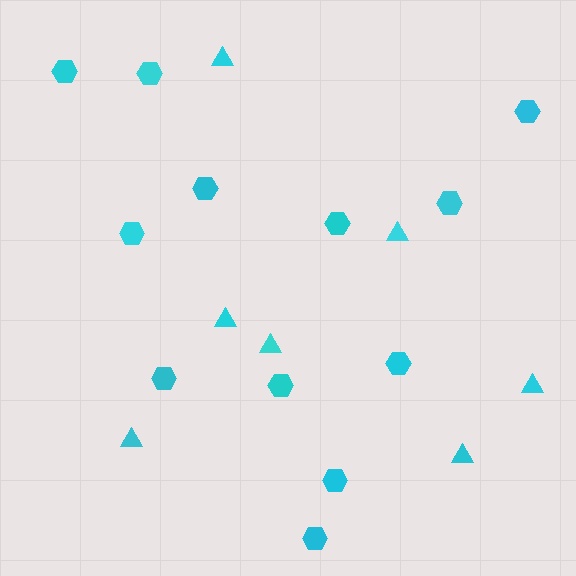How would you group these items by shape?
There are 2 groups: one group of hexagons (12) and one group of triangles (7).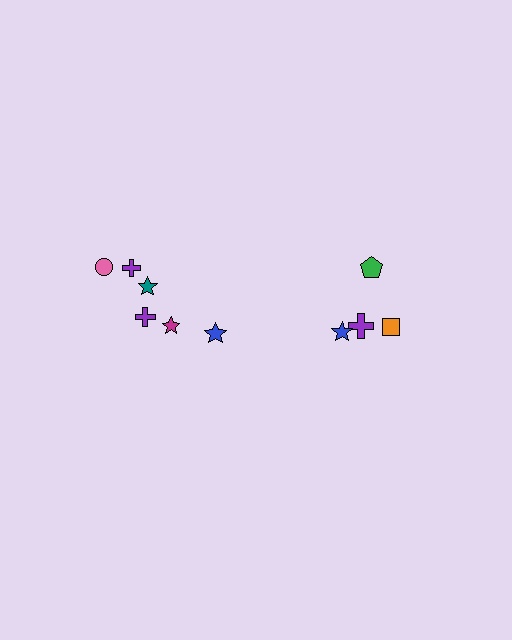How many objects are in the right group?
There are 4 objects.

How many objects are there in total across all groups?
There are 10 objects.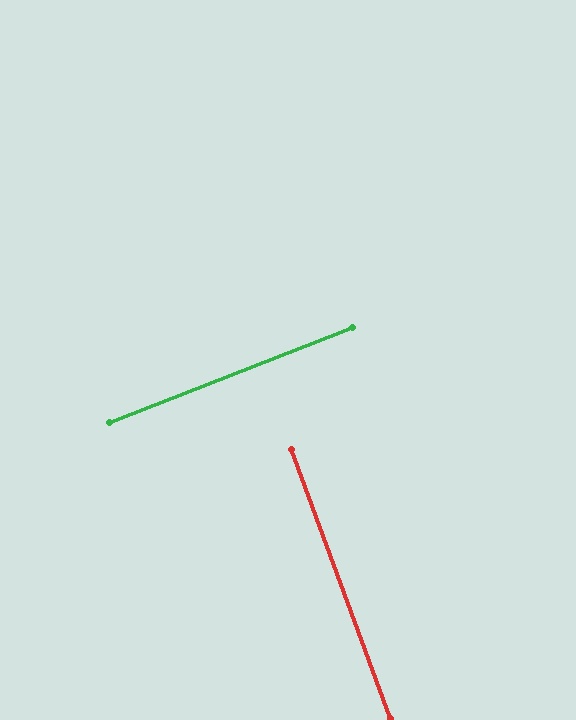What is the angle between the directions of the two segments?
Approximately 89 degrees.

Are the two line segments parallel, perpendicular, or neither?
Perpendicular — they meet at approximately 89°.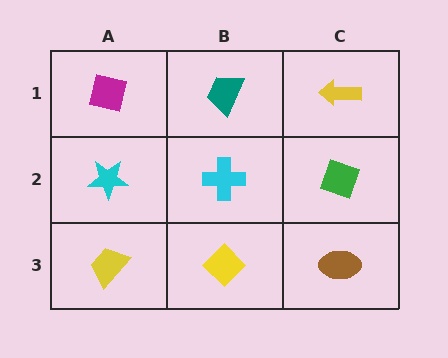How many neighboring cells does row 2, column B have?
4.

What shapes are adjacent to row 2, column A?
A magenta square (row 1, column A), a yellow trapezoid (row 3, column A), a cyan cross (row 2, column B).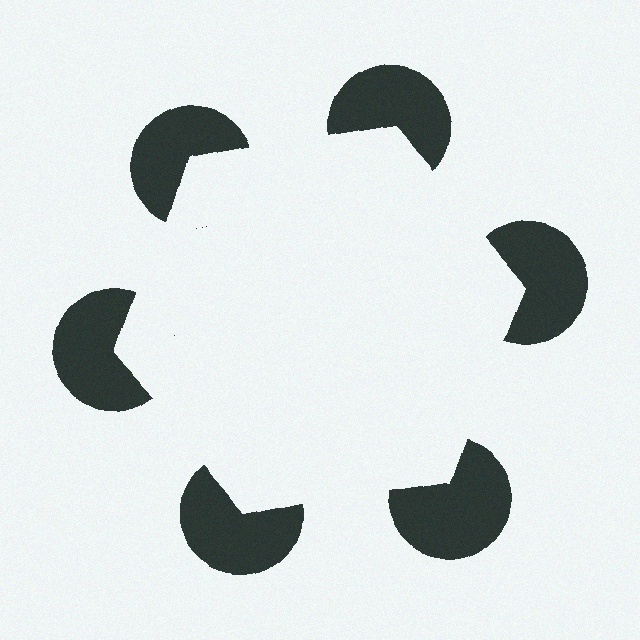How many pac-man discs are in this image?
There are 6 — one at each vertex of the illusory hexagon.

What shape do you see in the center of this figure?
An illusory hexagon — its edges are inferred from the aligned wedge cuts in the pac-man discs, not physically drawn.